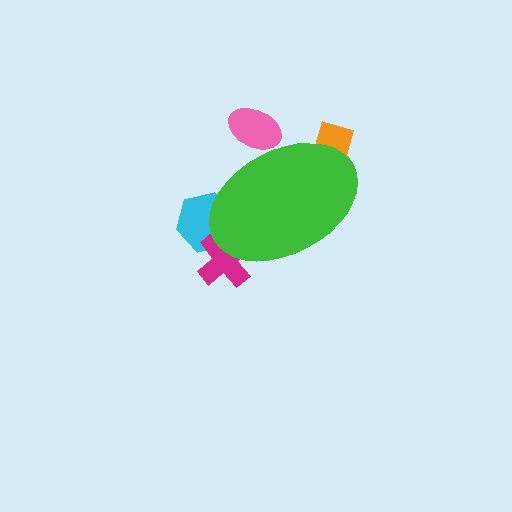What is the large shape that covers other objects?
A green ellipse.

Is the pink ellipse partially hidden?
Yes, the pink ellipse is partially hidden behind the green ellipse.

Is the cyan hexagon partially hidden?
Yes, the cyan hexagon is partially hidden behind the green ellipse.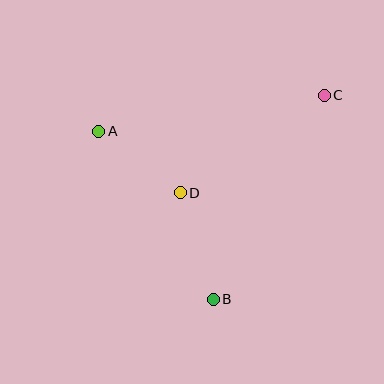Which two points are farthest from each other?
Points B and C are farthest from each other.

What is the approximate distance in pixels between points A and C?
The distance between A and C is approximately 228 pixels.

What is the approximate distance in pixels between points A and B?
The distance between A and B is approximately 203 pixels.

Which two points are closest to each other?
Points A and D are closest to each other.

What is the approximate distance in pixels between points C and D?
The distance between C and D is approximately 174 pixels.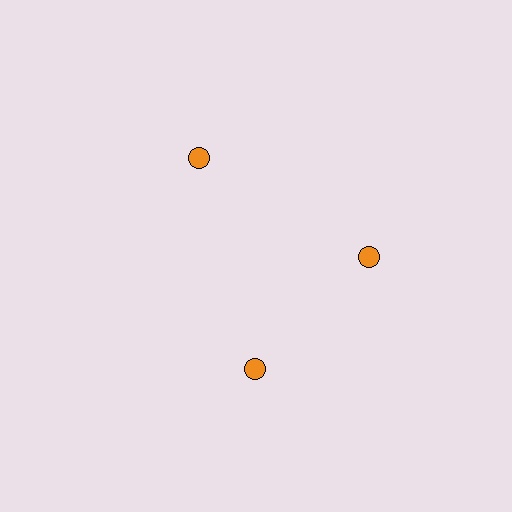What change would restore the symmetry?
The symmetry would be restored by rotating it back into even spacing with its neighbors so that all 3 circles sit at equal angles and equal distance from the center.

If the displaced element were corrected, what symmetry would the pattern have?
It would have 3-fold rotational symmetry — the pattern would map onto itself every 120 degrees.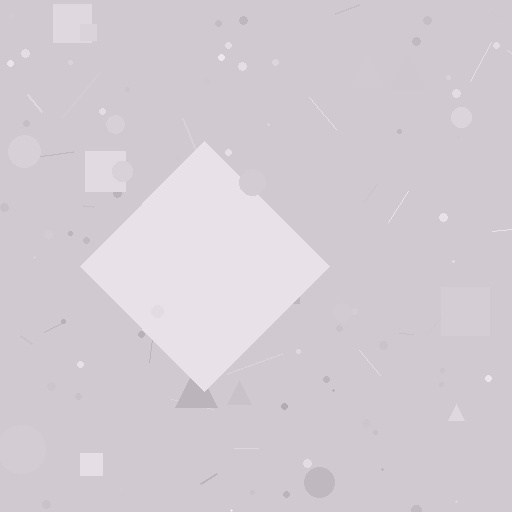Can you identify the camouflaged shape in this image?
The camouflaged shape is a diamond.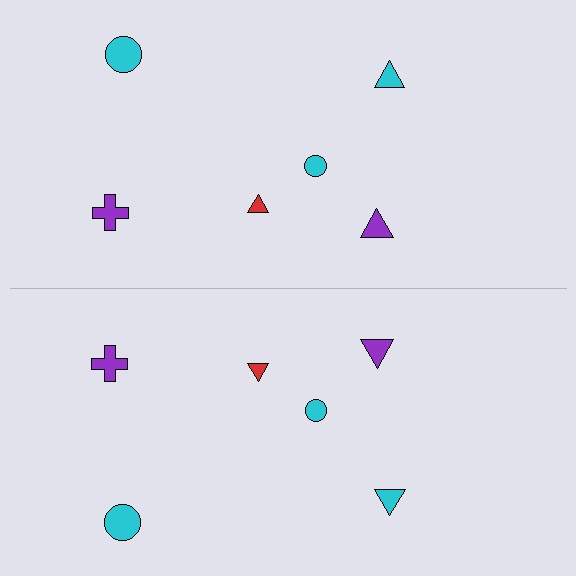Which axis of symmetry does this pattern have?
The pattern has a horizontal axis of symmetry running through the center of the image.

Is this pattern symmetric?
Yes, this pattern has bilateral (reflection) symmetry.